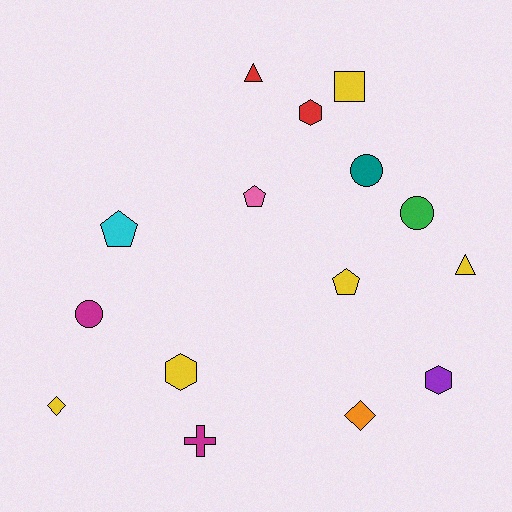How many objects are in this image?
There are 15 objects.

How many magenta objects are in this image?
There are 2 magenta objects.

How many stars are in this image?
There are no stars.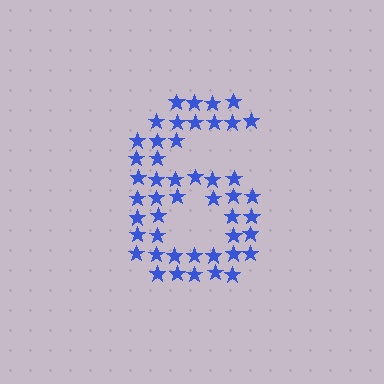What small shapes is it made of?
It is made of small stars.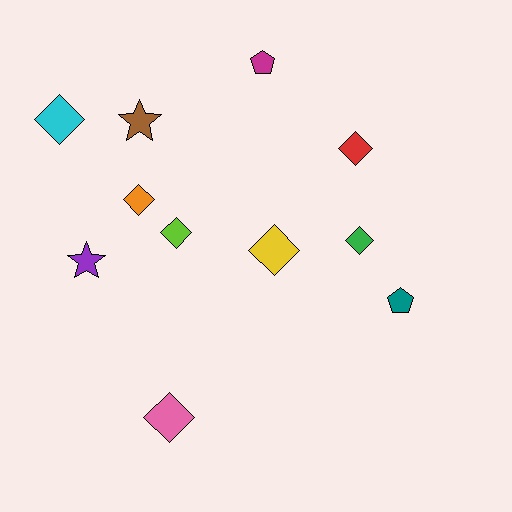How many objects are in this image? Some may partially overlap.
There are 11 objects.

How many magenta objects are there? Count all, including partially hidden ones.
There is 1 magenta object.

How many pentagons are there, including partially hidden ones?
There are 2 pentagons.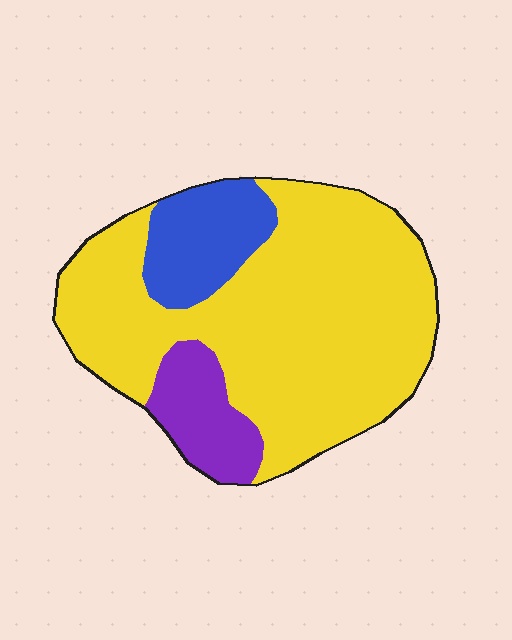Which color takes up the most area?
Yellow, at roughly 75%.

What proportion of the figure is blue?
Blue covers roughly 15% of the figure.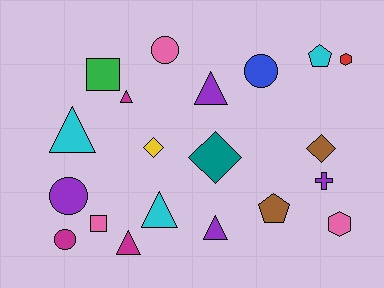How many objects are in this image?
There are 20 objects.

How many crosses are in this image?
There is 1 cross.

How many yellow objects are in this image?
There is 1 yellow object.